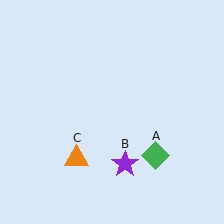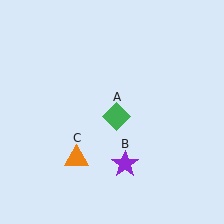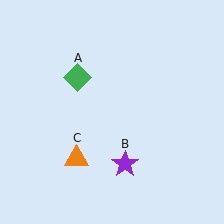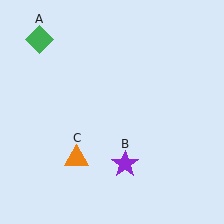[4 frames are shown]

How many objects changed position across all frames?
1 object changed position: green diamond (object A).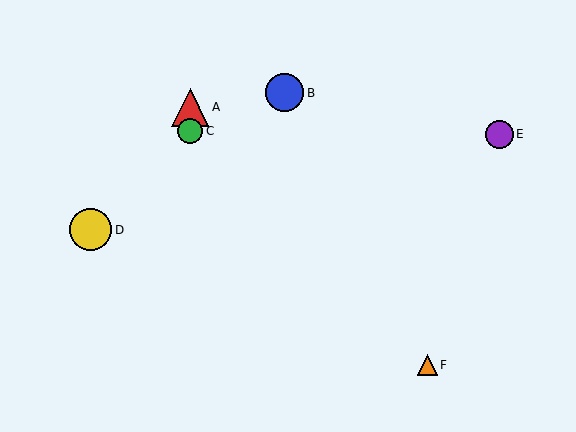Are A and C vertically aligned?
Yes, both are at x≈190.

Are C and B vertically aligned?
No, C is at x≈190 and B is at x≈285.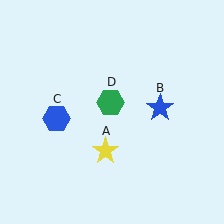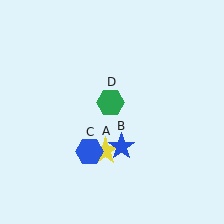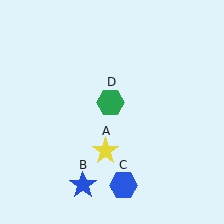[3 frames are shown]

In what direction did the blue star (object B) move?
The blue star (object B) moved down and to the left.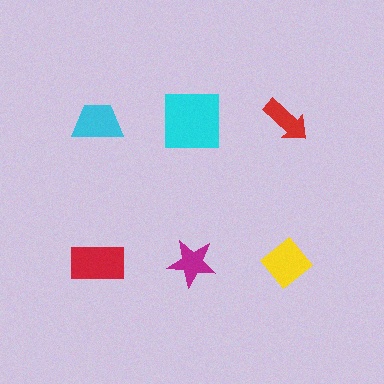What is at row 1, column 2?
A cyan square.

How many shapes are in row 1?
3 shapes.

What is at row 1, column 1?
A cyan trapezoid.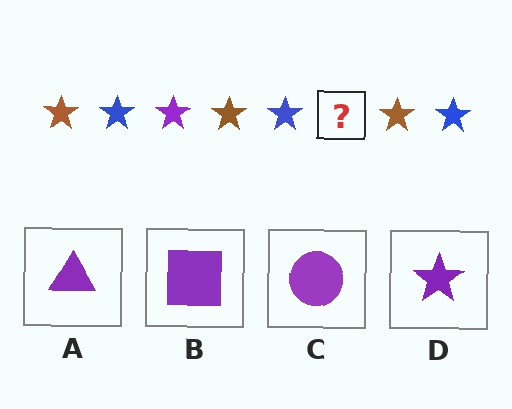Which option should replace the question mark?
Option D.